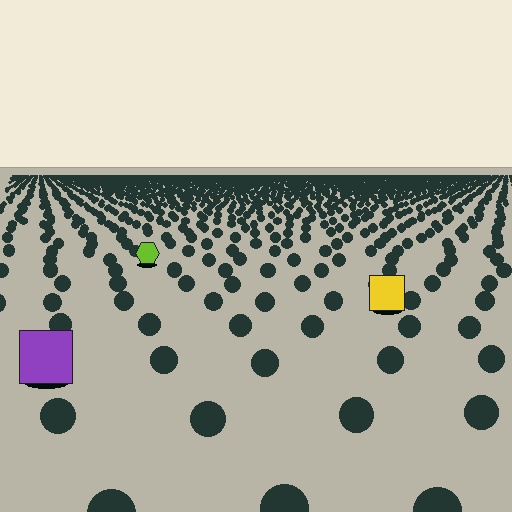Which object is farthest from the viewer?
The lime hexagon is farthest from the viewer. It appears smaller and the ground texture around it is denser.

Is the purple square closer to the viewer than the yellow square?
Yes. The purple square is closer — you can tell from the texture gradient: the ground texture is coarser near it.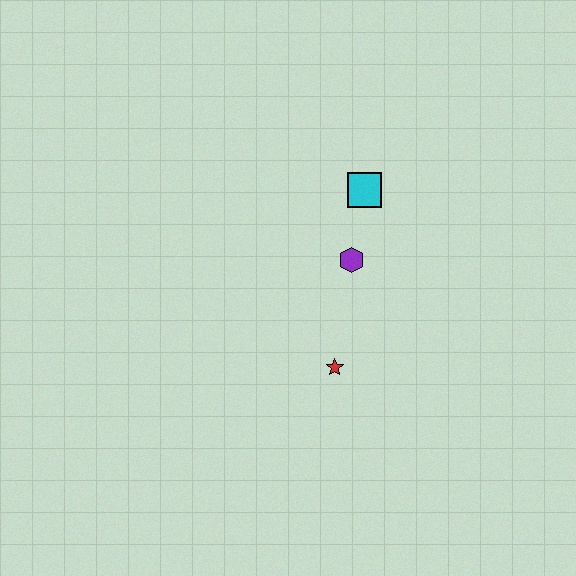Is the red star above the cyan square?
No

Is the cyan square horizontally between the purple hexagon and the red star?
No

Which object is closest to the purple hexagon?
The cyan square is closest to the purple hexagon.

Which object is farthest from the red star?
The cyan square is farthest from the red star.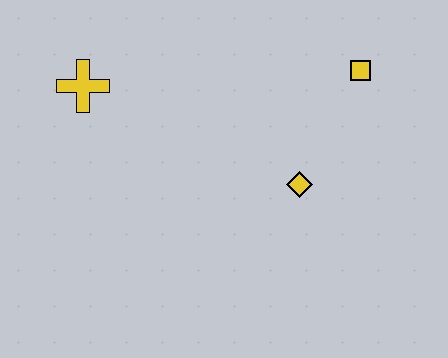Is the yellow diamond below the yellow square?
Yes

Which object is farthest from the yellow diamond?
The yellow cross is farthest from the yellow diamond.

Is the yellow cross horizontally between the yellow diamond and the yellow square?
No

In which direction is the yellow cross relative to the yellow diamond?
The yellow cross is to the left of the yellow diamond.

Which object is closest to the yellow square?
The yellow diamond is closest to the yellow square.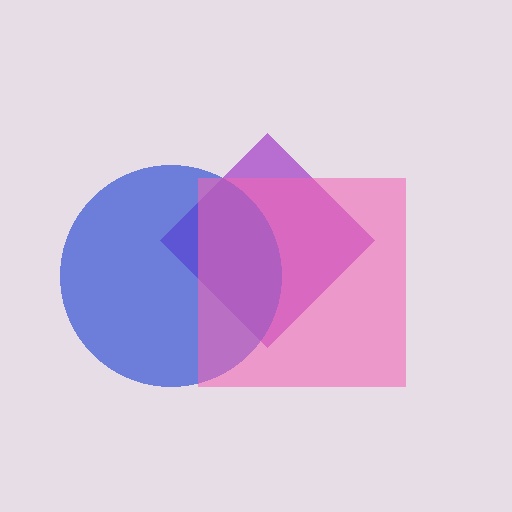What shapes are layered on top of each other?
The layered shapes are: a purple diamond, a blue circle, a pink square.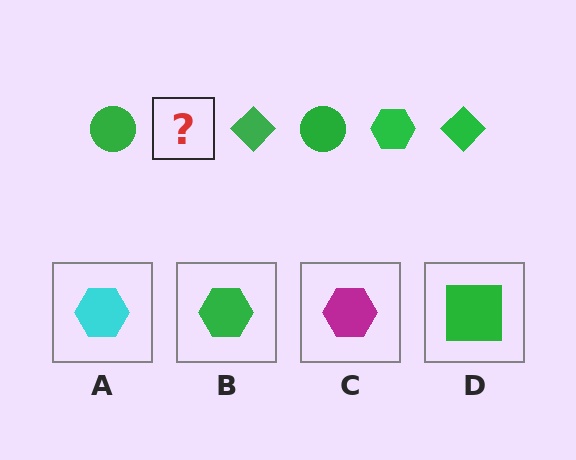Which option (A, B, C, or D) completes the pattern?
B.